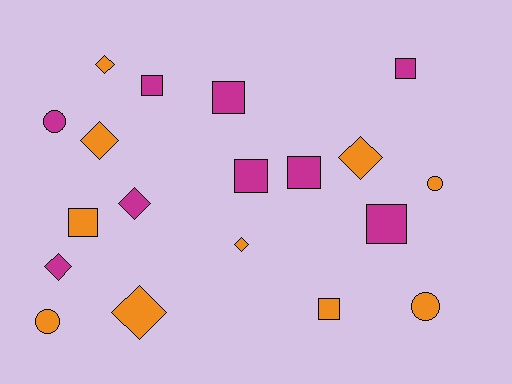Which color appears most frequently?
Orange, with 10 objects.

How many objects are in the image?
There are 19 objects.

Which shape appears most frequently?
Square, with 8 objects.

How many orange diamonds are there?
There are 5 orange diamonds.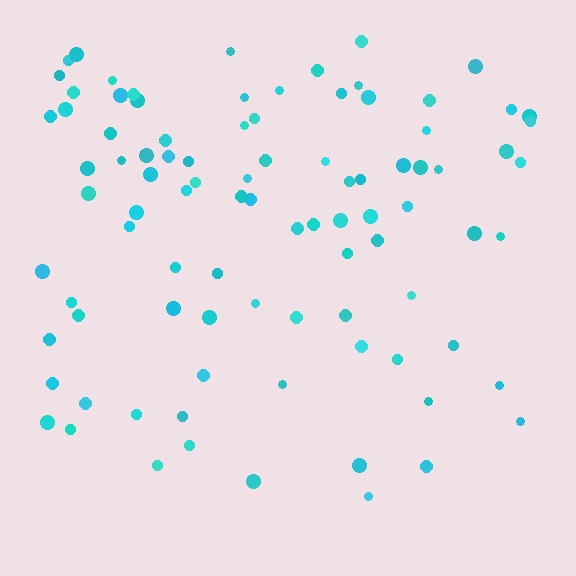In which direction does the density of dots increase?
From bottom to top, with the top side densest.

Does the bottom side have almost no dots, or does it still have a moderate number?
Still a moderate number, just noticeably fewer than the top.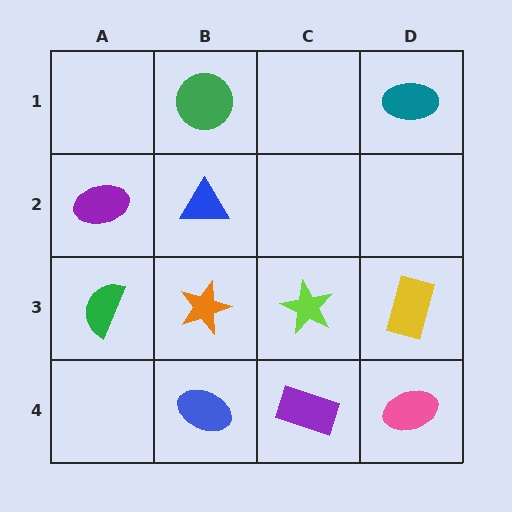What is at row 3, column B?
An orange star.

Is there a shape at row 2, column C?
No, that cell is empty.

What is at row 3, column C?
A lime star.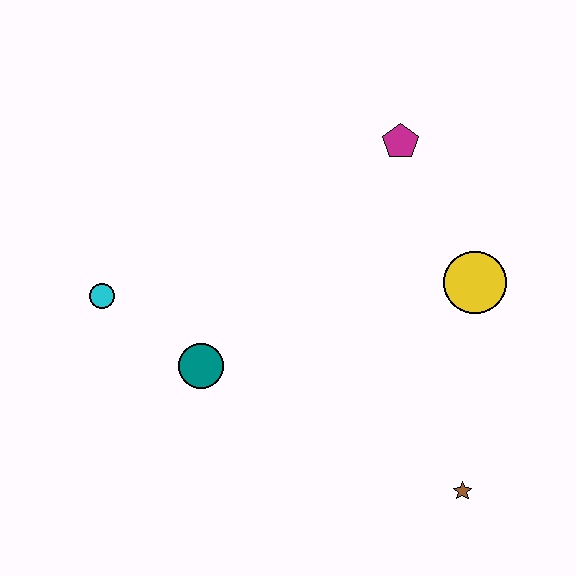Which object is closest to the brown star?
The yellow circle is closest to the brown star.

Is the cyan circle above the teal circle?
Yes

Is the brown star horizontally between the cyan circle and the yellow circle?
Yes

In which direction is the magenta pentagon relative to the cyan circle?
The magenta pentagon is to the right of the cyan circle.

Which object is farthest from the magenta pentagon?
The brown star is farthest from the magenta pentagon.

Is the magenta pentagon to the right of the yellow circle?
No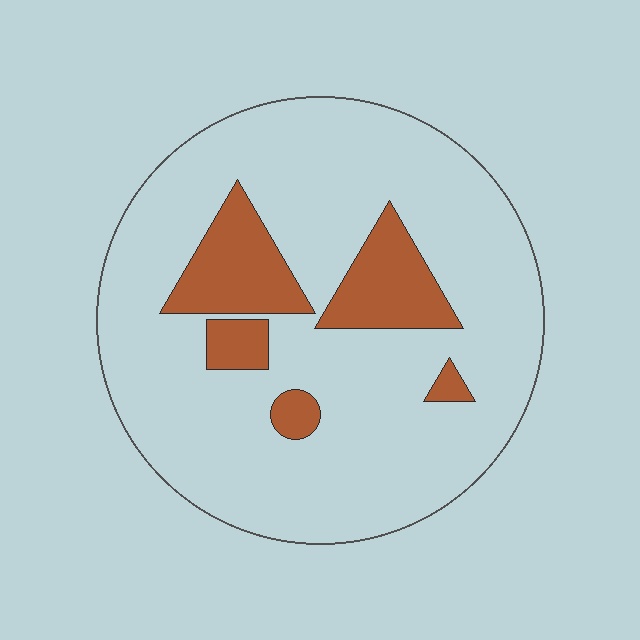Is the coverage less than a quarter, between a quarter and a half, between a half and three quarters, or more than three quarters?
Less than a quarter.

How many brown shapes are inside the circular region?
5.